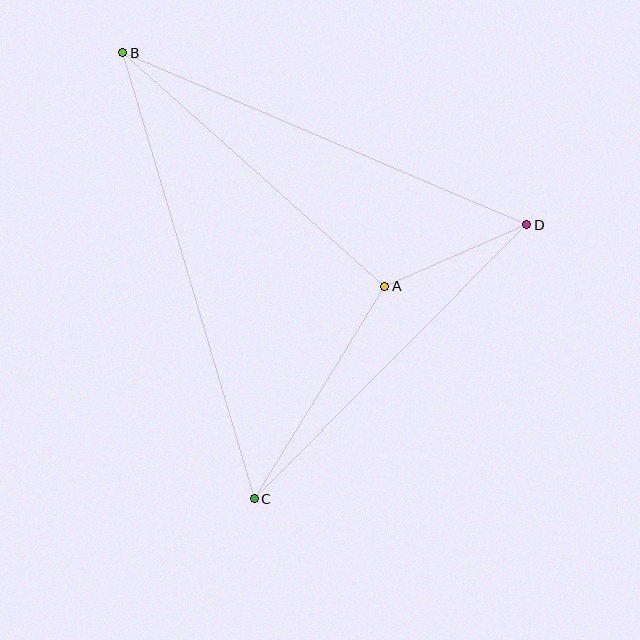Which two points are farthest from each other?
Points B and C are farthest from each other.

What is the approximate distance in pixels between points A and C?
The distance between A and C is approximately 249 pixels.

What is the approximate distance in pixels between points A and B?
The distance between A and B is approximately 351 pixels.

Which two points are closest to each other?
Points A and D are closest to each other.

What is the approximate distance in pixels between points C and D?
The distance between C and D is approximately 386 pixels.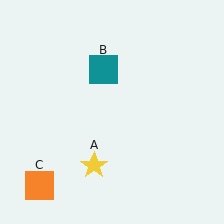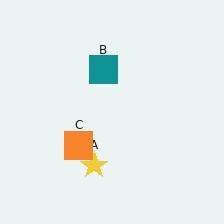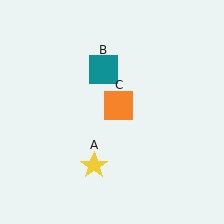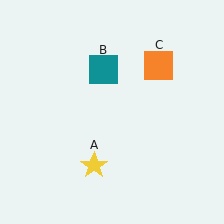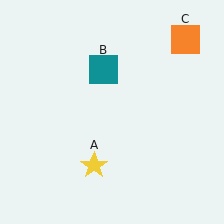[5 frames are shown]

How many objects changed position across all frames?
1 object changed position: orange square (object C).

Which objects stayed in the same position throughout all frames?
Yellow star (object A) and teal square (object B) remained stationary.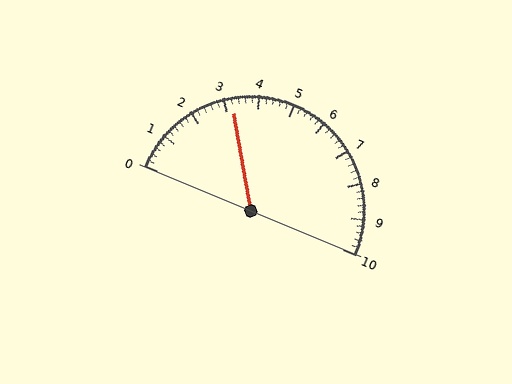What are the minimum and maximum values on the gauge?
The gauge ranges from 0 to 10.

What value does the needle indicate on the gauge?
The needle indicates approximately 3.2.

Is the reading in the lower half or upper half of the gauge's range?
The reading is in the lower half of the range (0 to 10).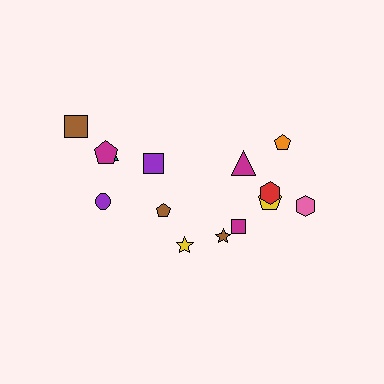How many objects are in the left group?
There are 6 objects.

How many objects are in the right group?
There are 8 objects.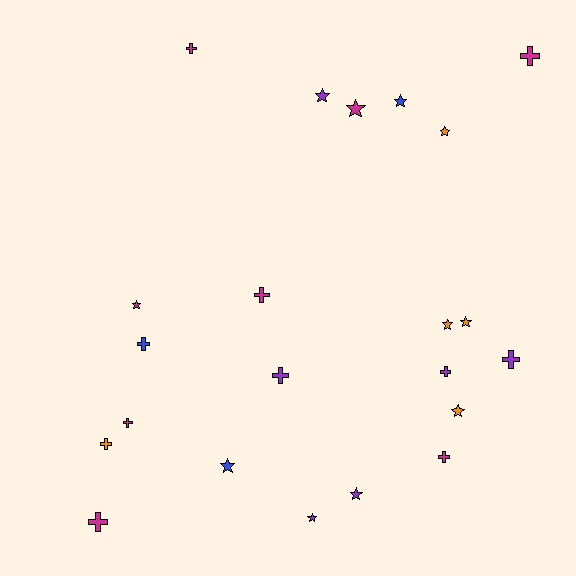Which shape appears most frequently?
Star, with 11 objects.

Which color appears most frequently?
Magenta, with 8 objects.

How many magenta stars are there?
There are 2 magenta stars.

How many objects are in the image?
There are 22 objects.